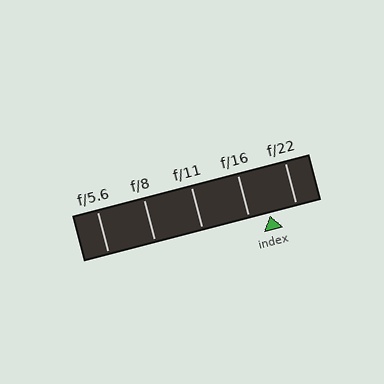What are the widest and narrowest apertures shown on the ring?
The widest aperture shown is f/5.6 and the narrowest is f/22.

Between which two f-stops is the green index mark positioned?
The index mark is between f/16 and f/22.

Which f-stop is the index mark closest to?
The index mark is closest to f/16.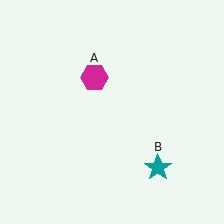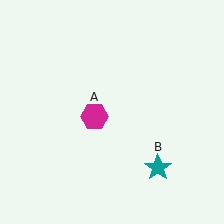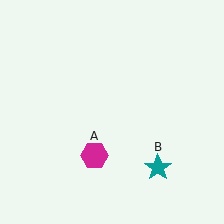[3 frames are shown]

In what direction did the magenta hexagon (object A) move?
The magenta hexagon (object A) moved down.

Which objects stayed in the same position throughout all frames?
Teal star (object B) remained stationary.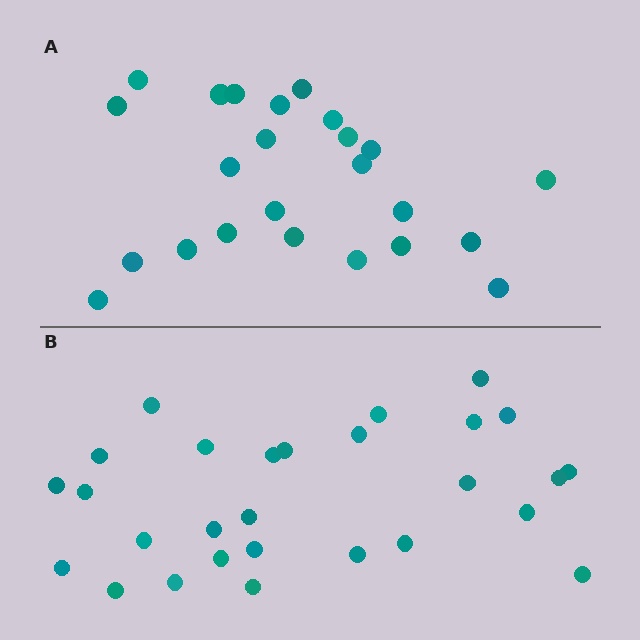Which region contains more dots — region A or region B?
Region B (the bottom region) has more dots.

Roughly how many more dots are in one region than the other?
Region B has about 4 more dots than region A.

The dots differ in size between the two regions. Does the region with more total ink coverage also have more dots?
No. Region A has more total ink coverage because its dots are larger, but region B actually contains more individual dots. Total area can be misleading — the number of items is what matters here.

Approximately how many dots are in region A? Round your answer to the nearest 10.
About 20 dots. (The exact count is 24, which rounds to 20.)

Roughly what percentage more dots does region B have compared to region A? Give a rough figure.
About 15% more.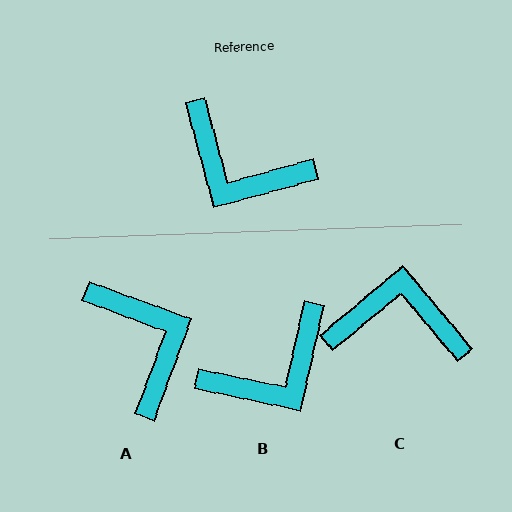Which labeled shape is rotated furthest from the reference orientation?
C, about 155 degrees away.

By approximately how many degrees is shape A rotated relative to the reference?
Approximately 145 degrees counter-clockwise.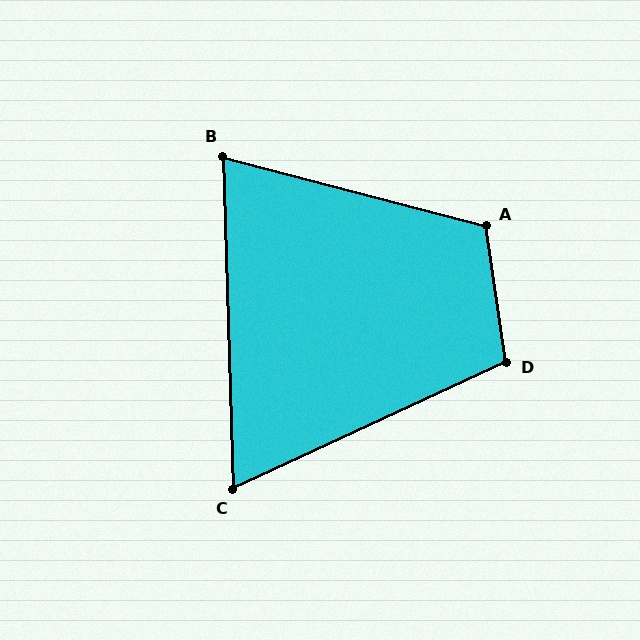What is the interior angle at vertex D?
Approximately 107 degrees (obtuse).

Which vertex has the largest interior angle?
A, at approximately 113 degrees.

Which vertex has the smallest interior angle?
C, at approximately 67 degrees.